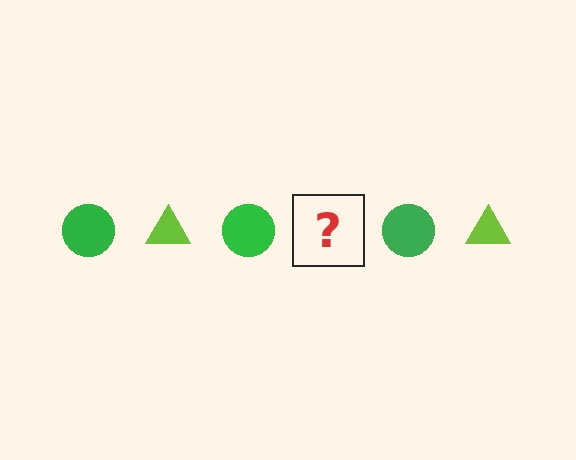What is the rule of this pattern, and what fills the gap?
The rule is that the pattern alternates between green circle and lime triangle. The gap should be filled with a lime triangle.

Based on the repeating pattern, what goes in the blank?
The blank should be a lime triangle.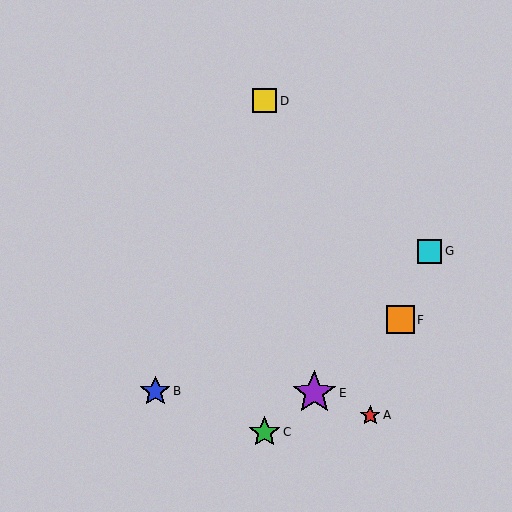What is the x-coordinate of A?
Object A is at x≈370.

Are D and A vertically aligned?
No, D is at x≈264 and A is at x≈370.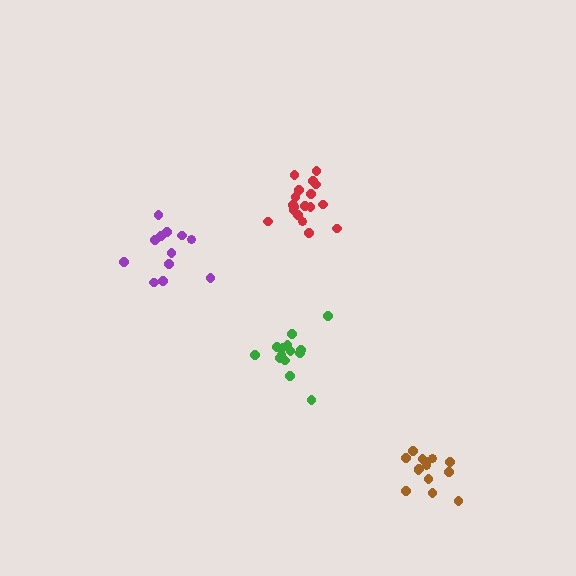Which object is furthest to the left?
The purple cluster is leftmost.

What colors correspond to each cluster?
The clusters are colored: purple, green, red, brown.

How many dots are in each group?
Group 1: 12 dots, Group 2: 14 dots, Group 3: 18 dots, Group 4: 14 dots (58 total).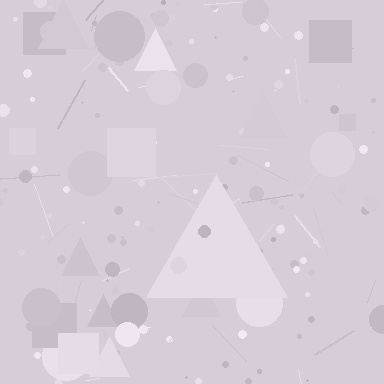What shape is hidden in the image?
A triangle is hidden in the image.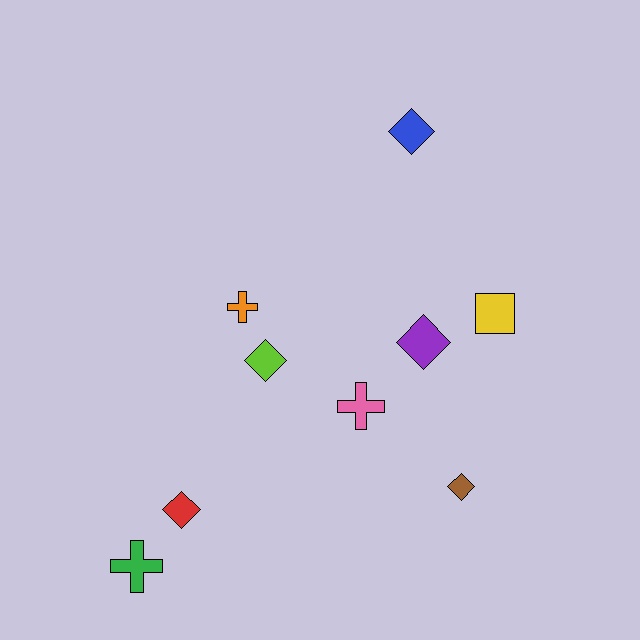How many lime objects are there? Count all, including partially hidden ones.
There is 1 lime object.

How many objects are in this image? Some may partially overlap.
There are 9 objects.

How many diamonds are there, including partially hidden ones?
There are 5 diamonds.